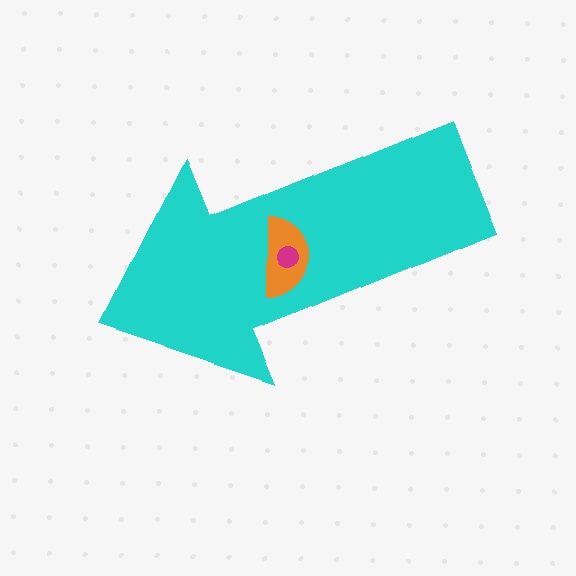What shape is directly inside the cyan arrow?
The orange semicircle.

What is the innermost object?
The magenta circle.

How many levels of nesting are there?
3.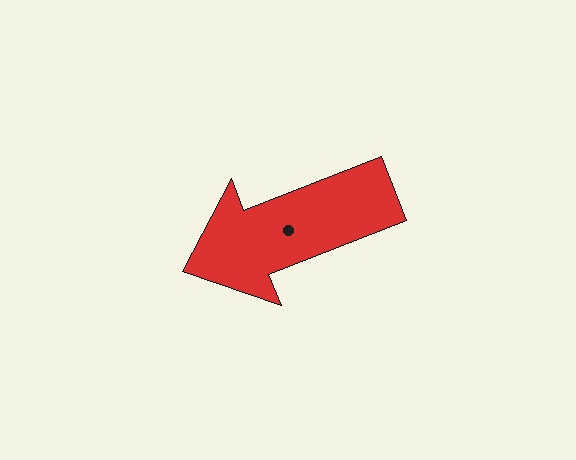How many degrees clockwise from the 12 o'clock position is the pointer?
Approximately 249 degrees.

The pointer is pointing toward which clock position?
Roughly 8 o'clock.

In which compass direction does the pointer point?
West.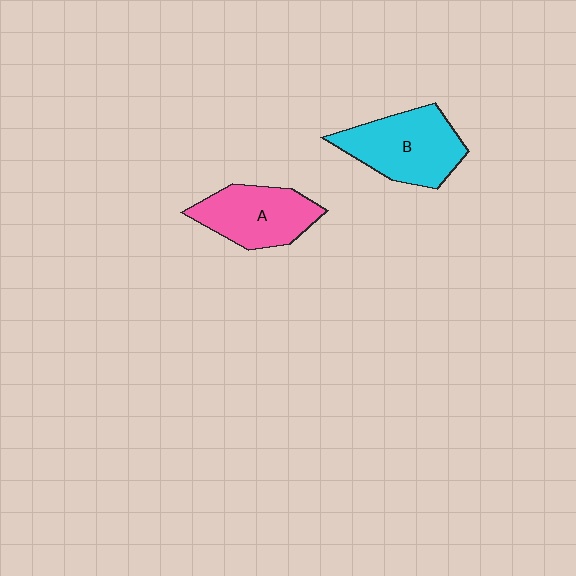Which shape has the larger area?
Shape B (cyan).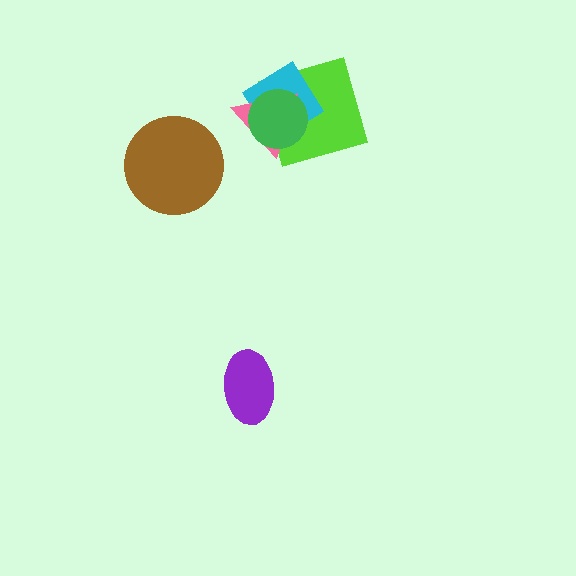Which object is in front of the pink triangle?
The green circle is in front of the pink triangle.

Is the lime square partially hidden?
Yes, it is partially covered by another shape.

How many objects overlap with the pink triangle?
3 objects overlap with the pink triangle.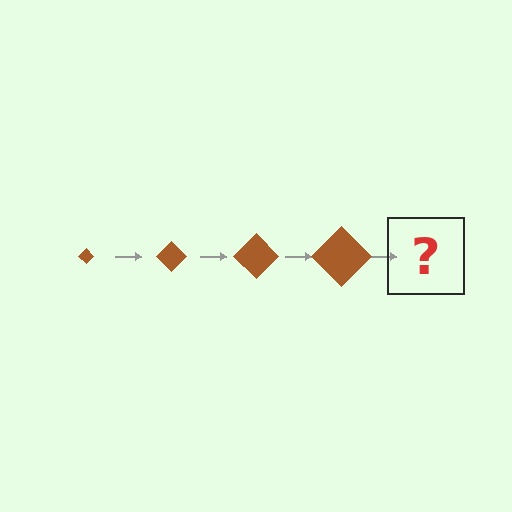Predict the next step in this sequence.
The next step is a brown diamond, larger than the previous one.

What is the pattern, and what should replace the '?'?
The pattern is that the diamond gets progressively larger each step. The '?' should be a brown diamond, larger than the previous one.